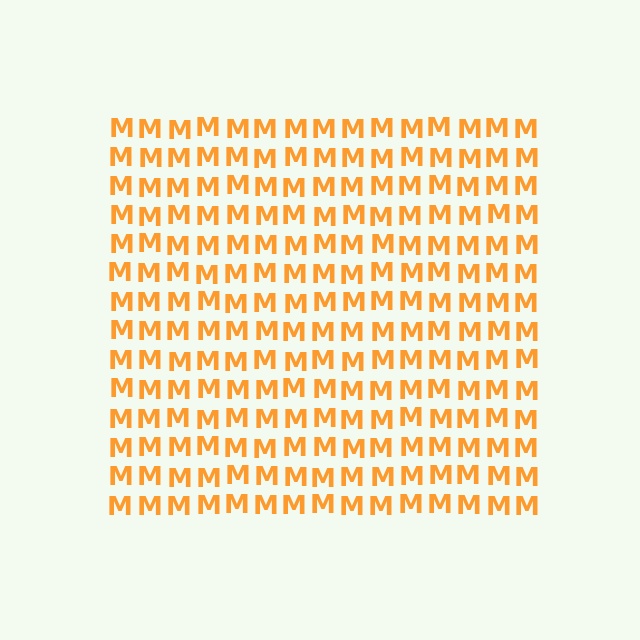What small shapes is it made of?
It is made of small letter M's.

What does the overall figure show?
The overall figure shows a square.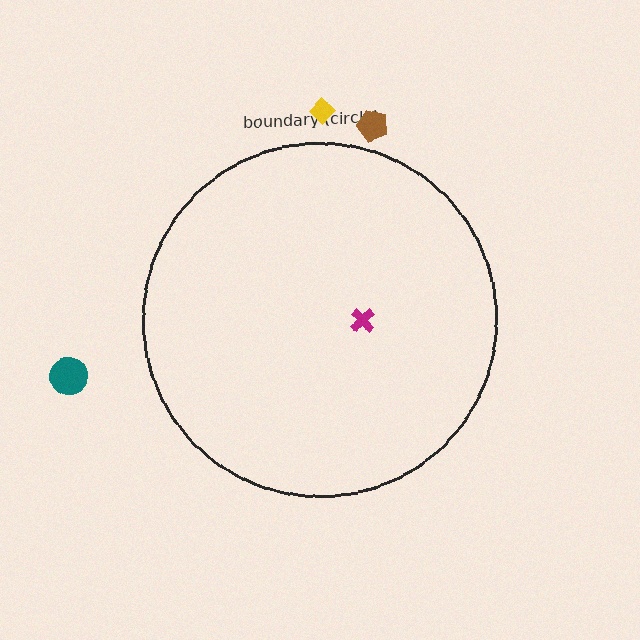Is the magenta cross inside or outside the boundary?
Inside.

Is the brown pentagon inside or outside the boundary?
Outside.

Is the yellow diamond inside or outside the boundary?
Outside.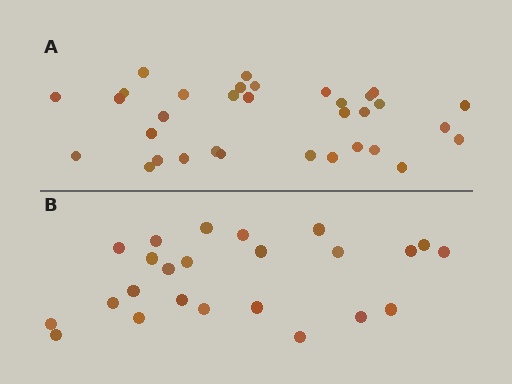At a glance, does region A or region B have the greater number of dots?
Region A (the top region) has more dots.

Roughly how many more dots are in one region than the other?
Region A has roughly 8 or so more dots than region B.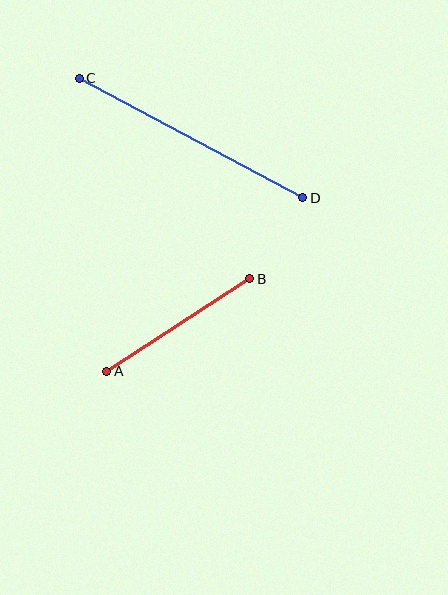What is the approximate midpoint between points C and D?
The midpoint is at approximately (191, 138) pixels.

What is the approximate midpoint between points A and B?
The midpoint is at approximately (178, 325) pixels.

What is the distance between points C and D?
The distance is approximately 253 pixels.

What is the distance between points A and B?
The distance is approximately 170 pixels.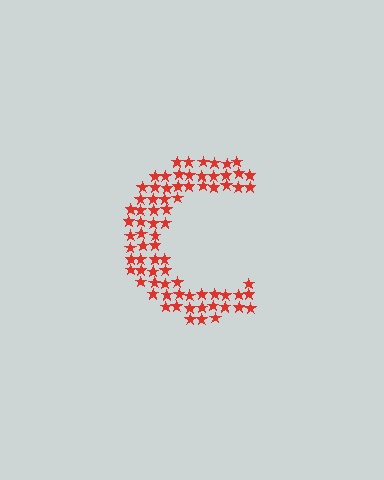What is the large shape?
The large shape is the letter C.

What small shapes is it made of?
It is made of small stars.